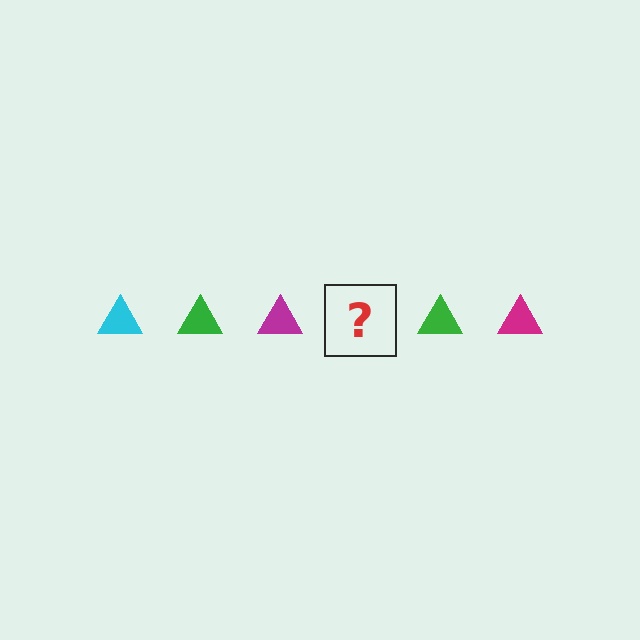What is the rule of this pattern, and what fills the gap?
The rule is that the pattern cycles through cyan, green, magenta triangles. The gap should be filled with a cyan triangle.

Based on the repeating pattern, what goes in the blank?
The blank should be a cyan triangle.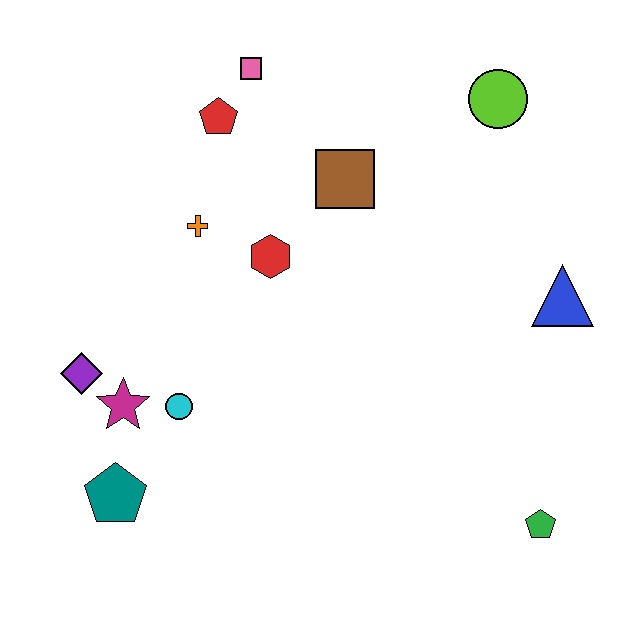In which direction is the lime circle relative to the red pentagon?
The lime circle is to the right of the red pentagon.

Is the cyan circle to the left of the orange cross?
Yes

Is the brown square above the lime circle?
No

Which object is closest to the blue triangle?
The lime circle is closest to the blue triangle.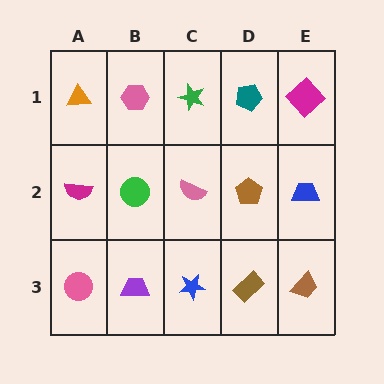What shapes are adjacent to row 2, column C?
A green star (row 1, column C), a blue star (row 3, column C), a green circle (row 2, column B), a brown pentagon (row 2, column D).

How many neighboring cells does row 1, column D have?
3.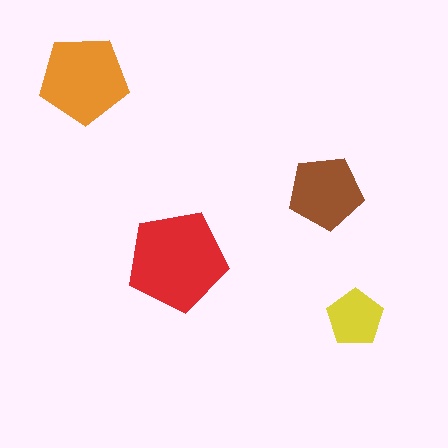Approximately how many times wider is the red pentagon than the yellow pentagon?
About 2 times wider.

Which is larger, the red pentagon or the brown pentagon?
The red one.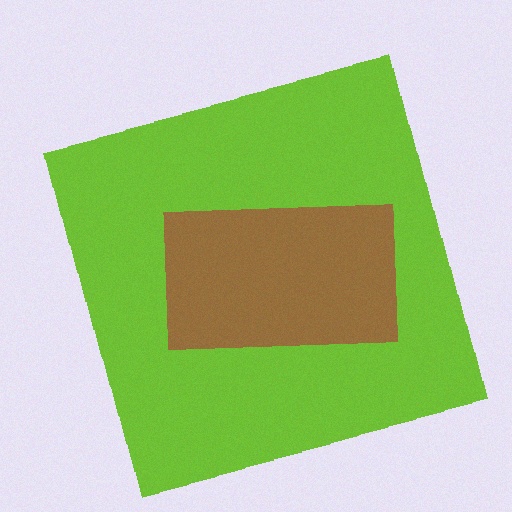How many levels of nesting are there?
2.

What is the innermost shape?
The brown rectangle.